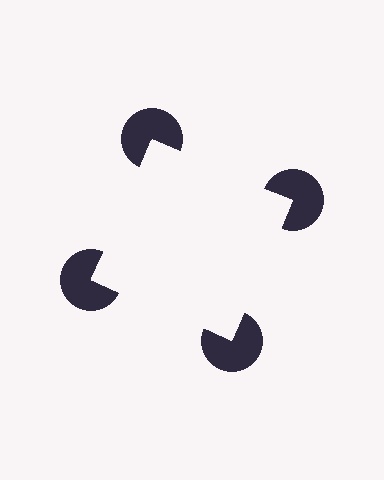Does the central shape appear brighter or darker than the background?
It typically appears slightly brighter than the background, even though no actual brightness change is drawn.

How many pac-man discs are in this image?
There are 4 — one at each vertex of the illusory square.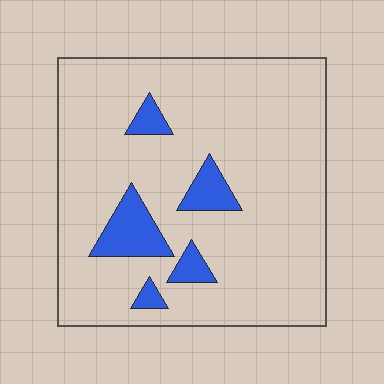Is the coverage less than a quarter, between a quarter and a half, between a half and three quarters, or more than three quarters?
Less than a quarter.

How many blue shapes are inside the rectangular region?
5.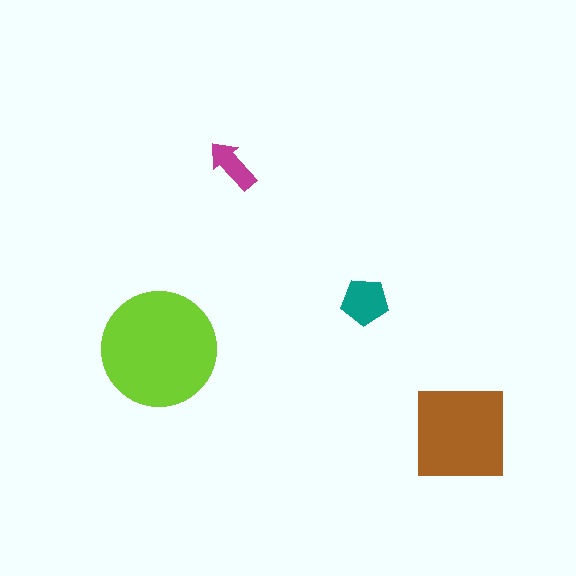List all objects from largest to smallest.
The lime circle, the brown square, the teal pentagon, the magenta arrow.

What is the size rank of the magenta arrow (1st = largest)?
4th.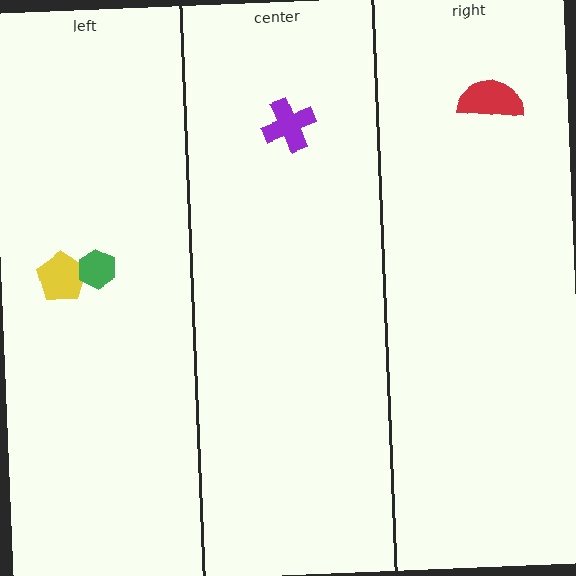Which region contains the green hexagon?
The left region.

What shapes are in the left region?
The yellow pentagon, the green hexagon.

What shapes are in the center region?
The purple cross.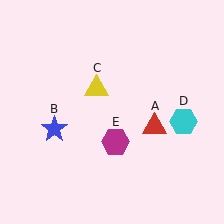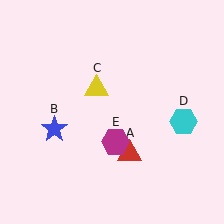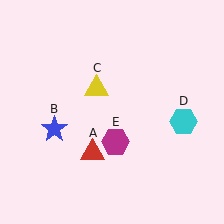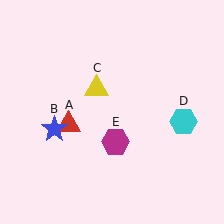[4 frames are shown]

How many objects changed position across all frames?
1 object changed position: red triangle (object A).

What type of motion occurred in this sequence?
The red triangle (object A) rotated clockwise around the center of the scene.